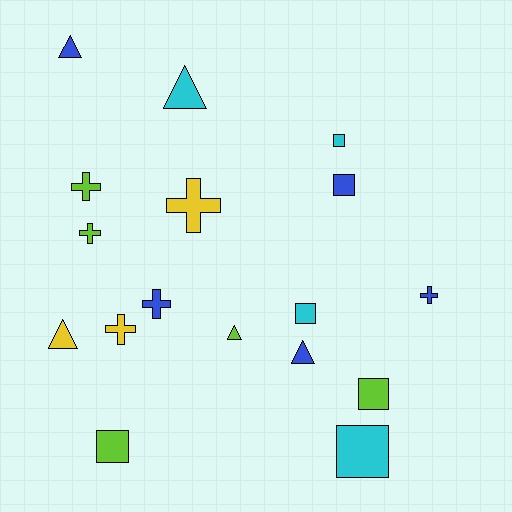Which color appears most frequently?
Lime, with 5 objects.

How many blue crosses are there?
There are 2 blue crosses.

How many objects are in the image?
There are 17 objects.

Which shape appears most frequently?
Square, with 6 objects.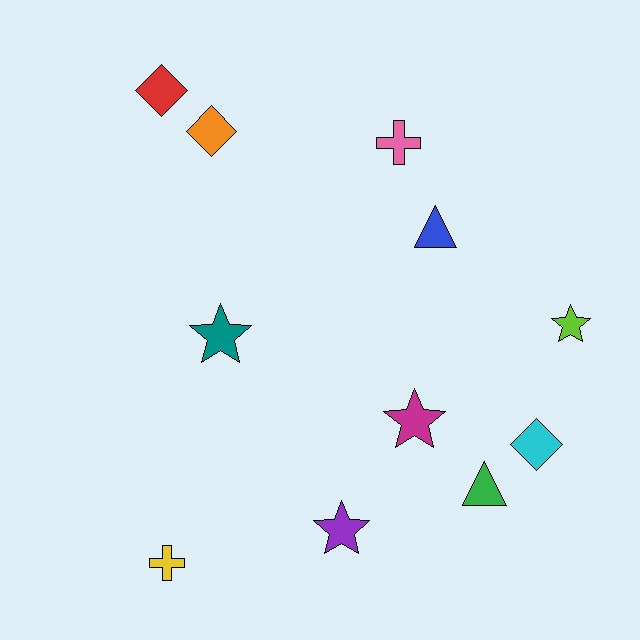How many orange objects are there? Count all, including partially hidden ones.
There is 1 orange object.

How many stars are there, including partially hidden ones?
There are 4 stars.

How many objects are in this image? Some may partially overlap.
There are 11 objects.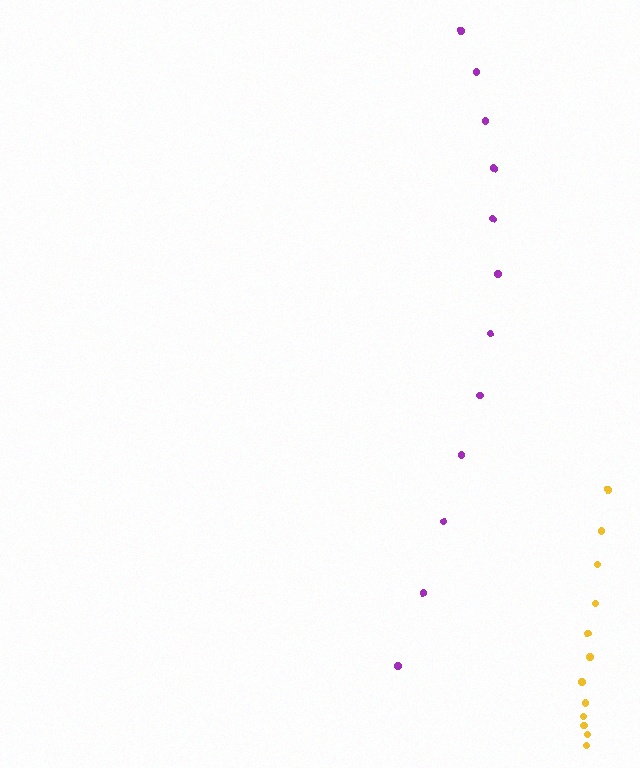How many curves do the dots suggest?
There are 2 distinct paths.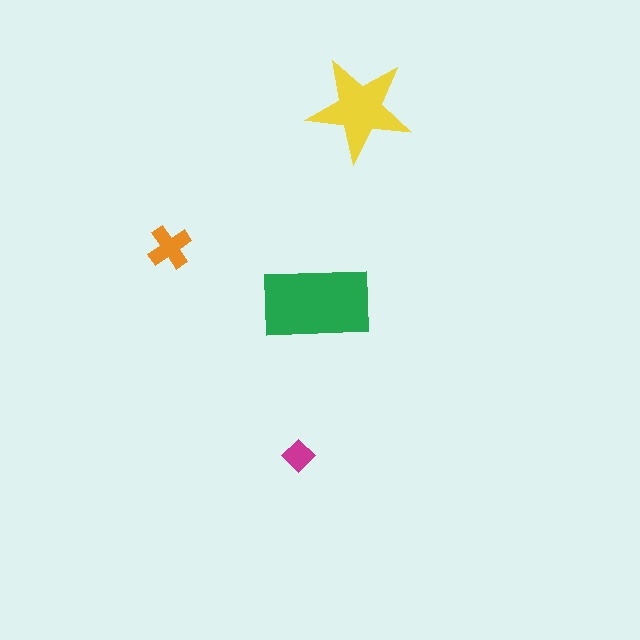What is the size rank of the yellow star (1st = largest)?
2nd.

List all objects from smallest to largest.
The magenta diamond, the orange cross, the yellow star, the green rectangle.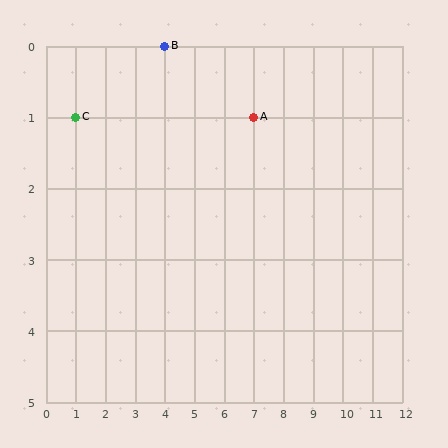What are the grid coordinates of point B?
Point B is at grid coordinates (4, 0).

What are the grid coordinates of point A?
Point A is at grid coordinates (7, 1).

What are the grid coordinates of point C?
Point C is at grid coordinates (1, 1).